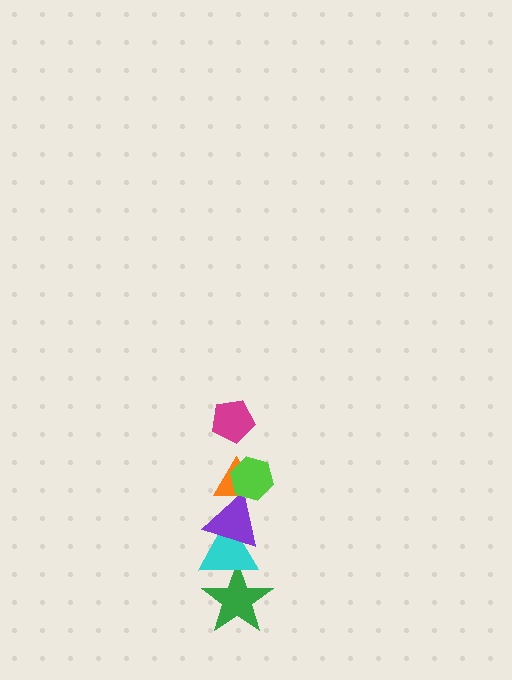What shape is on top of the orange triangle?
The lime hexagon is on top of the orange triangle.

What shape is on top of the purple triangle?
The orange triangle is on top of the purple triangle.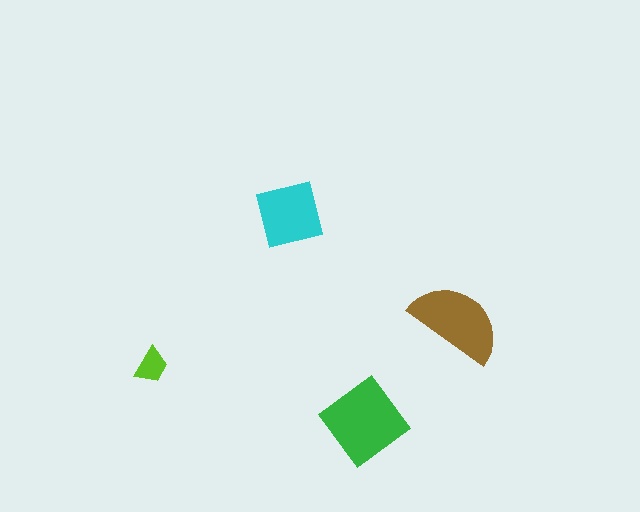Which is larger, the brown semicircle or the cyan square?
The brown semicircle.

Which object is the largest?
The green diamond.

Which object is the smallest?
The lime trapezoid.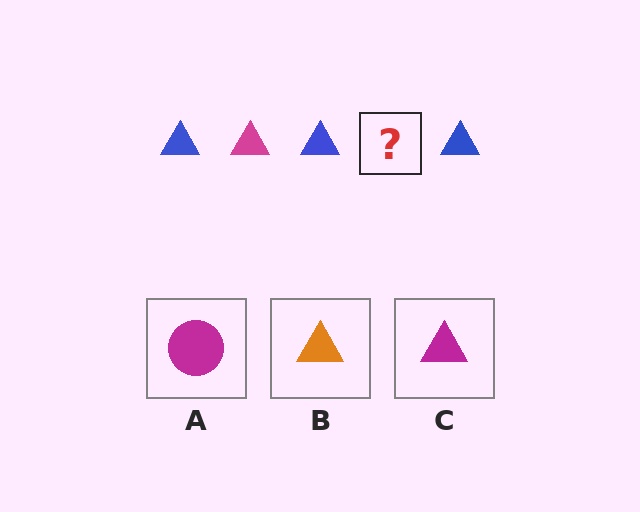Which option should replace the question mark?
Option C.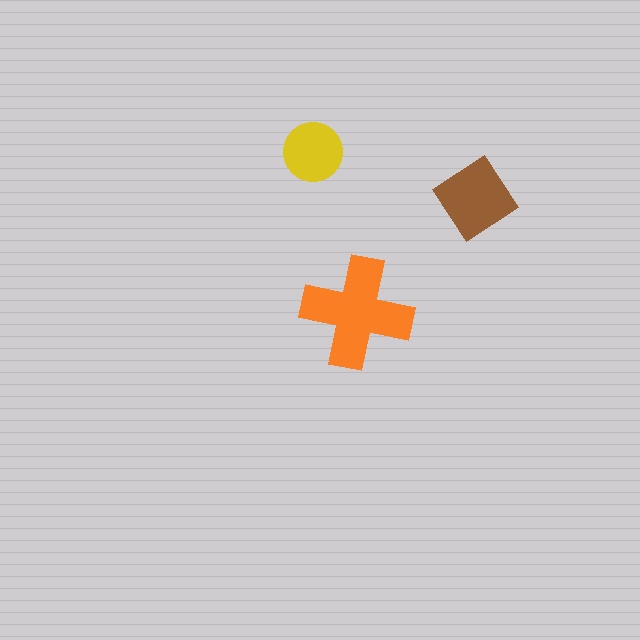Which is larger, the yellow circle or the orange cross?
The orange cross.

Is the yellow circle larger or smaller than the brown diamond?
Smaller.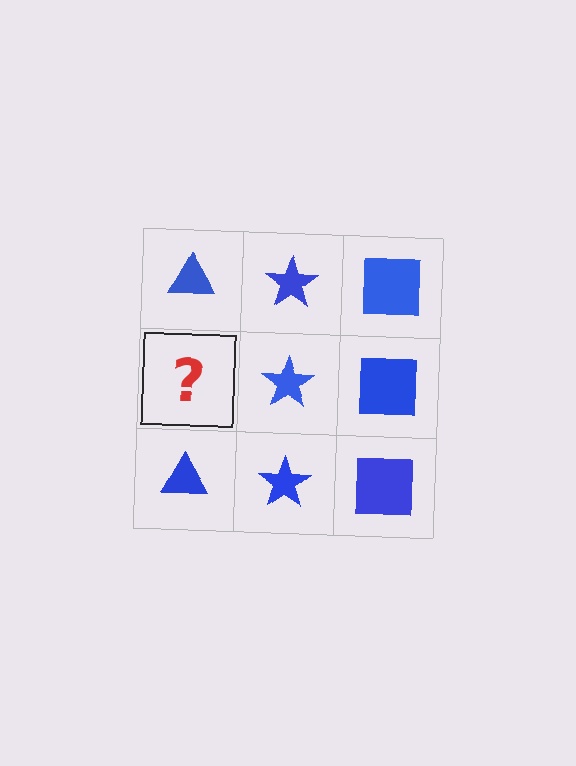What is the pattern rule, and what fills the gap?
The rule is that each column has a consistent shape. The gap should be filled with a blue triangle.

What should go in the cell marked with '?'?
The missing cell should contain a blue triangle.